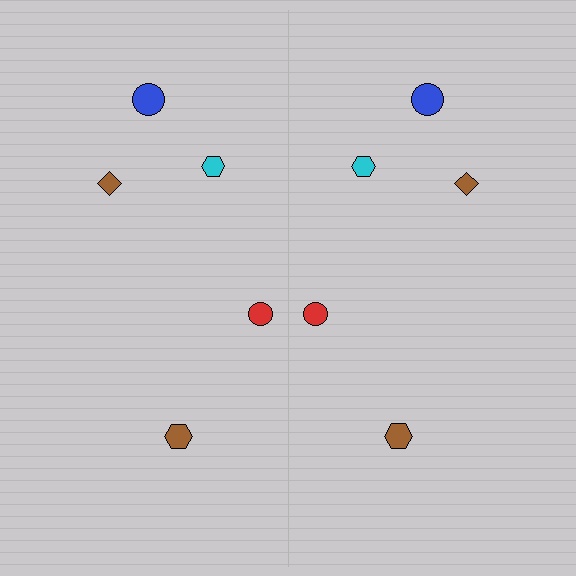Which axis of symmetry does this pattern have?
The pattern has a vertical axis of symmetry running through the center of the image.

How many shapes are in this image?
There are 10 shapes in this image.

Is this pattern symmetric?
Yes, this pattern has bilateral (reflection) symmetry.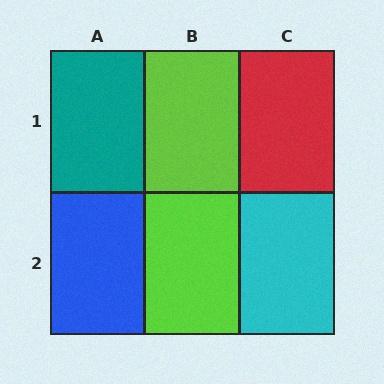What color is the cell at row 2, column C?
Cyan.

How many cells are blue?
1 cell is blue.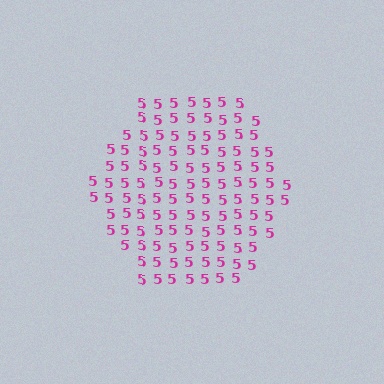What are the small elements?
The small elements are digit 5's.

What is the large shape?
The large shape is a hexagon.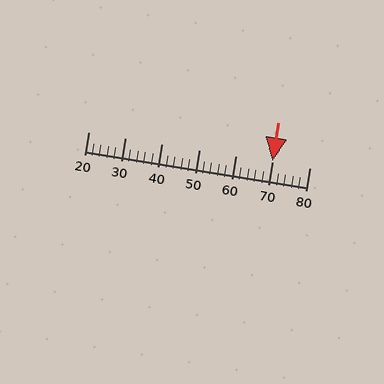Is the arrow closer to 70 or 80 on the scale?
The arrow is closer to 70.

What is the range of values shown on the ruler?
The ruler shows values from 20 to 80.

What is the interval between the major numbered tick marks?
The major tick marks are spaced 10 units apart.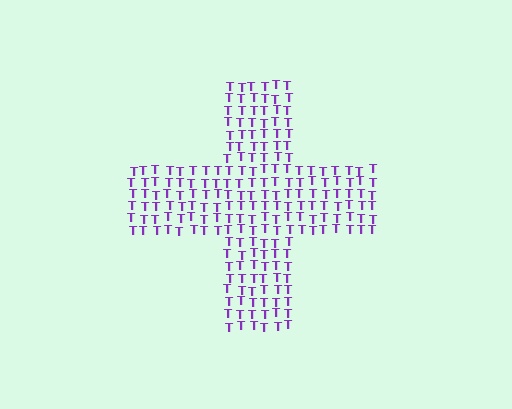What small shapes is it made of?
It is made of small letter T's.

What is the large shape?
The large shape is a cross.